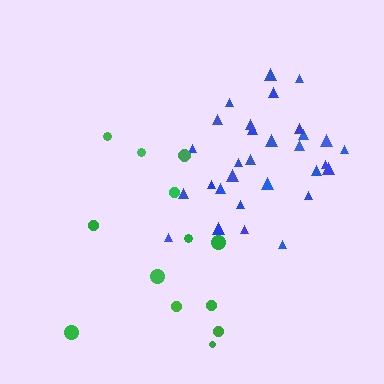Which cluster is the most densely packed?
Blue.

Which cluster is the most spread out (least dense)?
Green.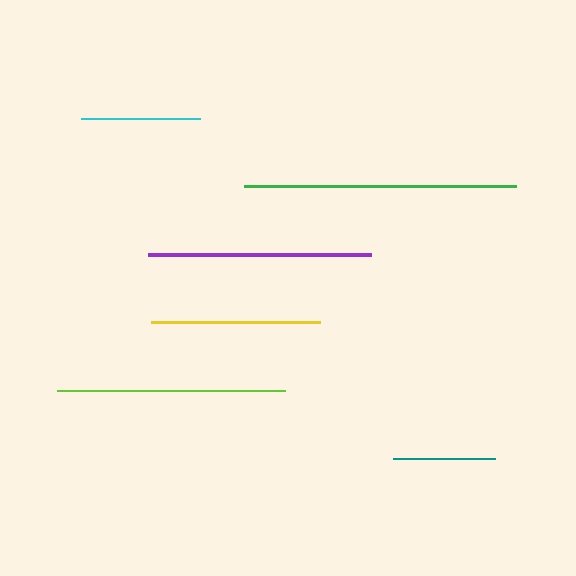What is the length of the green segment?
The green segment is approximately 272 pixels long.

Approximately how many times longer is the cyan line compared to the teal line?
The cyan line is approximately 1.2 times the length of the teal line.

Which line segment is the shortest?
The teal line is the shortest at approximately 102 pixels.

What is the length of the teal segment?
The teal segment is approximately 102 pixels long.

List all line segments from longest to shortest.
From longest to shortest: green, lime, purple, yellow, cyan, teal.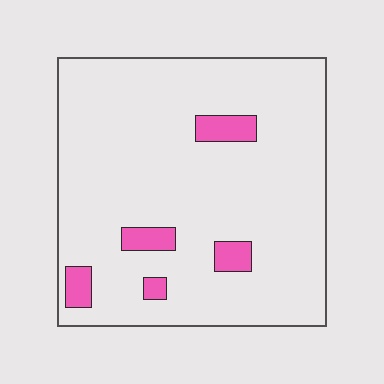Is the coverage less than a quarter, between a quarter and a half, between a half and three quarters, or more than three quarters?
Less than a quarter.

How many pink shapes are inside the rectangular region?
5.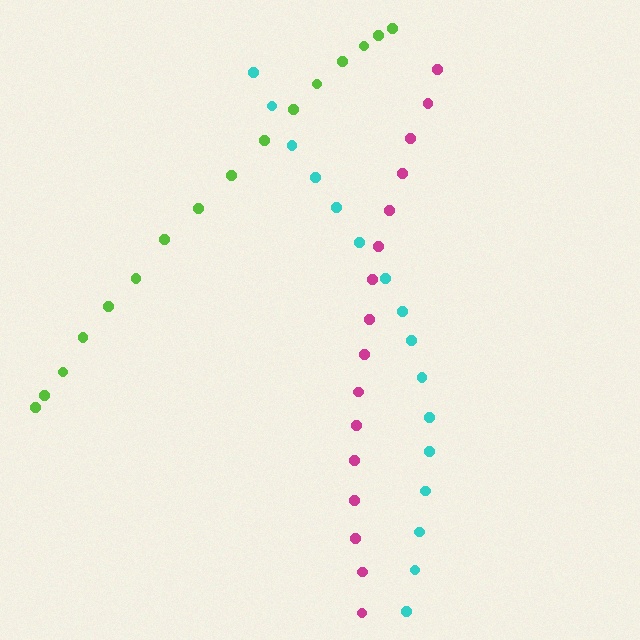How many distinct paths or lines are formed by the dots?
There are 3 distinct paths.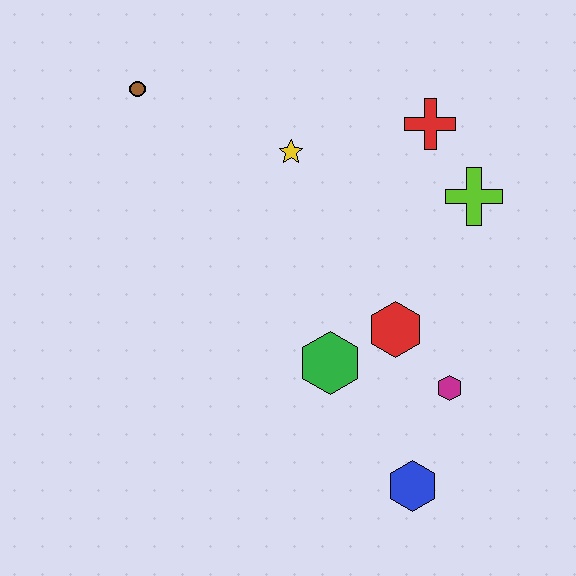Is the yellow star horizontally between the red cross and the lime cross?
No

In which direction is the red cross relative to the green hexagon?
The red cross is above the green hexagon.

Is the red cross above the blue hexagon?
Yes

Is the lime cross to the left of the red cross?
No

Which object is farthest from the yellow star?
The blue hexagon is farthest from the yellow star.